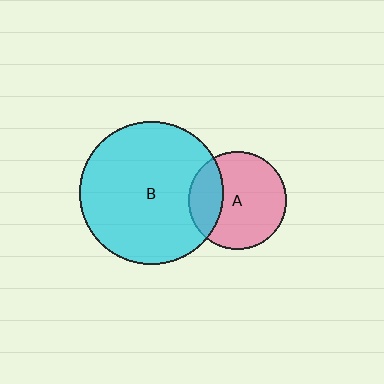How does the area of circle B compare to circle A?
Approximately 2.1 times.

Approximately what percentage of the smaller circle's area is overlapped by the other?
Approximately 25%.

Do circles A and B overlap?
Yes.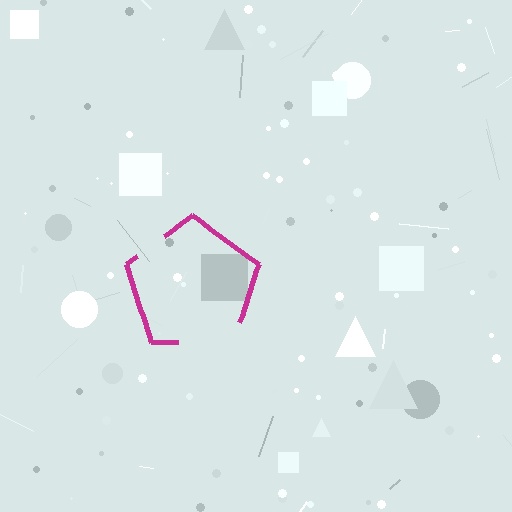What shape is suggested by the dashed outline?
The dashed outline suggests a pentagon.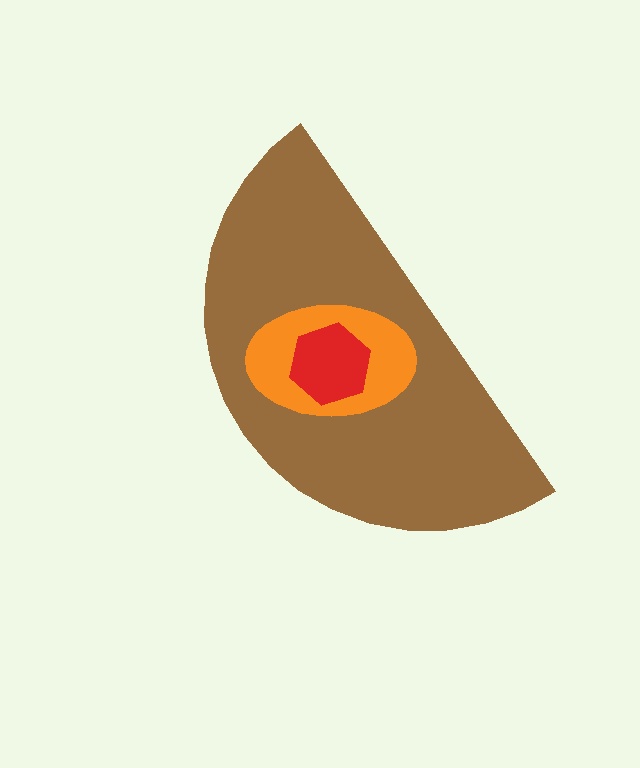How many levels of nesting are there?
3.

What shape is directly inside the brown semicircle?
The orange ellipse.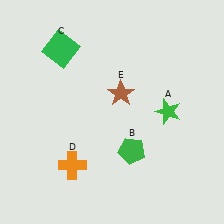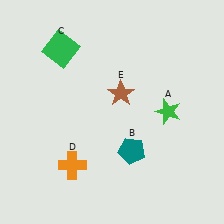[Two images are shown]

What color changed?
The pentagon (B) changed from green in Image 1 to teal in Image 2.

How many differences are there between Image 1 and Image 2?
There is 1 difference between the two images.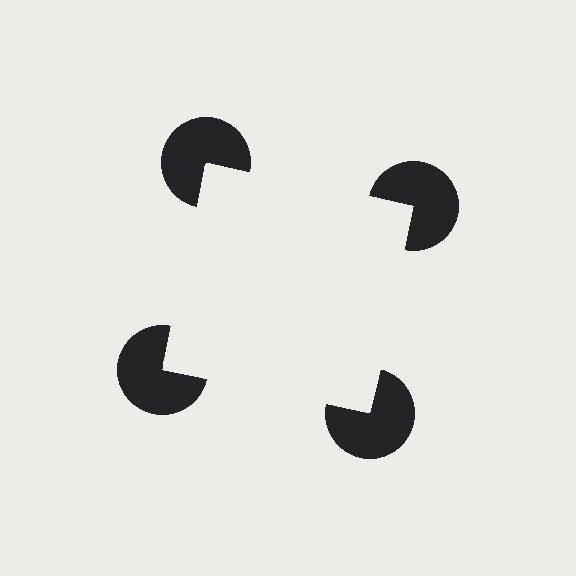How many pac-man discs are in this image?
There are 4 — one at each vertex of the illusory square.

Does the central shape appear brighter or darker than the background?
It typically appears slightly brighter than the background, even though no actual brightness change is drawn.